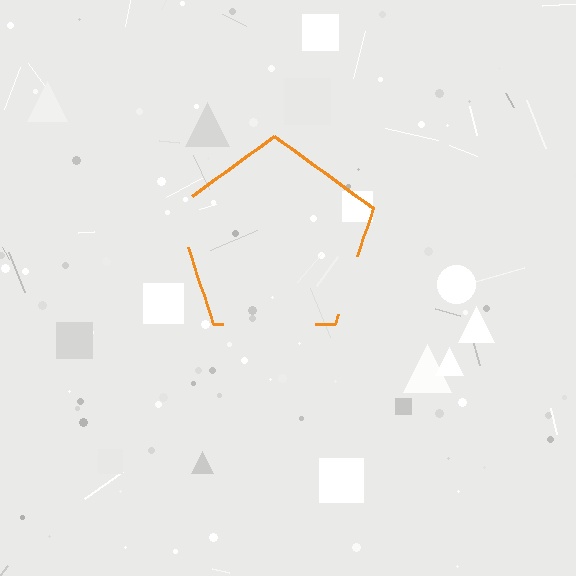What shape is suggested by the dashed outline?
The dashed outline suggests a pentagon.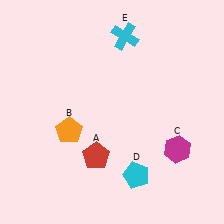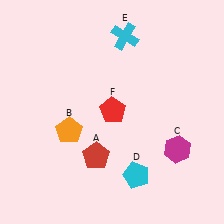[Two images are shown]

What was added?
A red pentagon (F) was added in Image 2.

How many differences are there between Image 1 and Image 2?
There is 1 difference between the two images.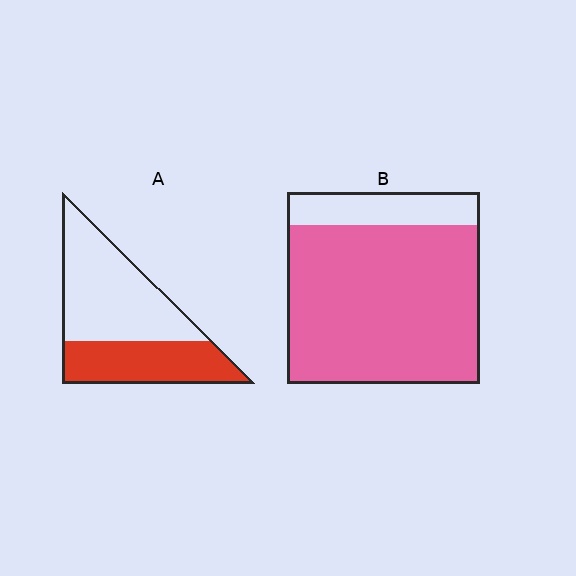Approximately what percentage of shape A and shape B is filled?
A is approximately 40% and B is approximately 85%.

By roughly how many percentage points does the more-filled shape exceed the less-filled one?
By roughly 45 percentage points (B over A).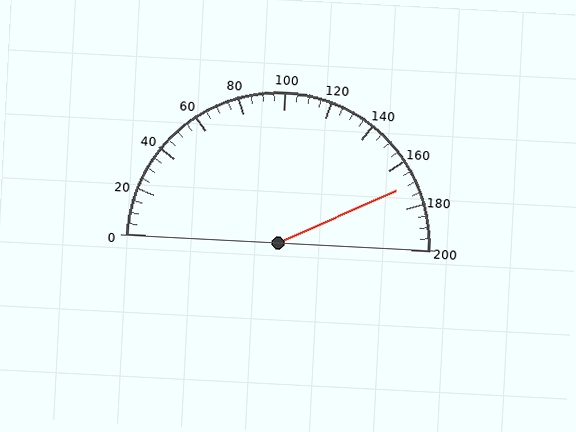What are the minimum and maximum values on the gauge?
The gauge ranges from 0 to 200.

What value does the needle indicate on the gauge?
The needle indicates approximately 170.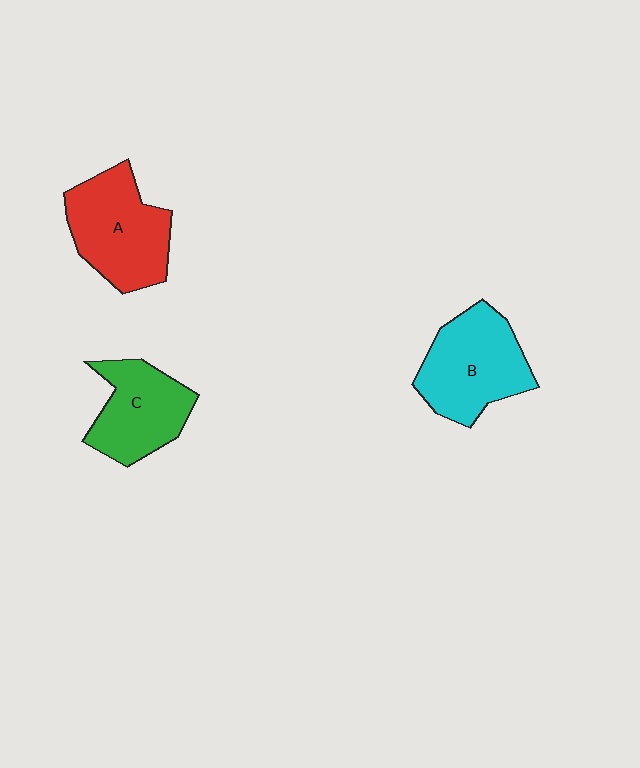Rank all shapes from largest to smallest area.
From largest to smallest: A (red), B (cyan), C (green).